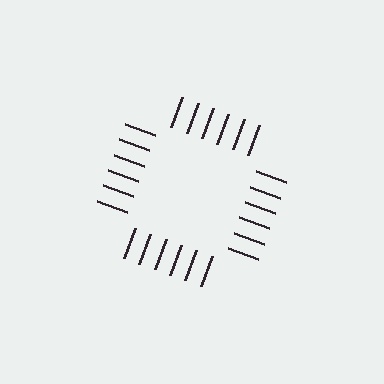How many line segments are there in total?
24 — 6 along each of the 4 edges.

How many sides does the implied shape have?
4 sides — the line-ends trace a square.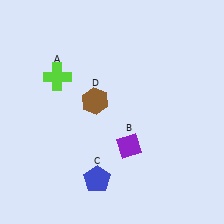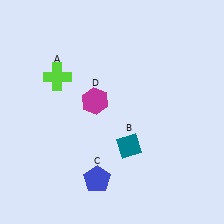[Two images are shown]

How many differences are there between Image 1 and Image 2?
There are 2 differences between the two images.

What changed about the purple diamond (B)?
In Image 1, B is purple. In Image 2, it changed to teal.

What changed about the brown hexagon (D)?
In Image 1, D is brown. In Image 2, it changed to magenta.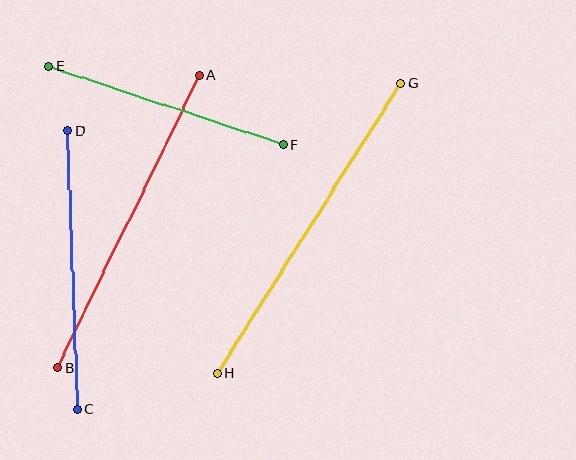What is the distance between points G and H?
The distance is approximately 343 pixels.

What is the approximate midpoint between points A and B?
The midpoint is at approximately (128, 221) pixels.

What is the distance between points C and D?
The distance is approximately 279 pixels.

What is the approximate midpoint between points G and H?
The midpoint is at approximately (309, 228) pixels.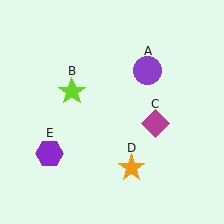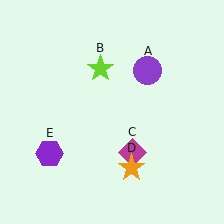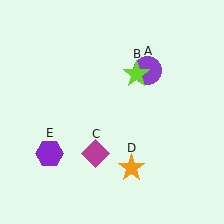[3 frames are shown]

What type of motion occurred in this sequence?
The lime star (object B), magenta diamond (object C) rotated clockwise around the center of the scene.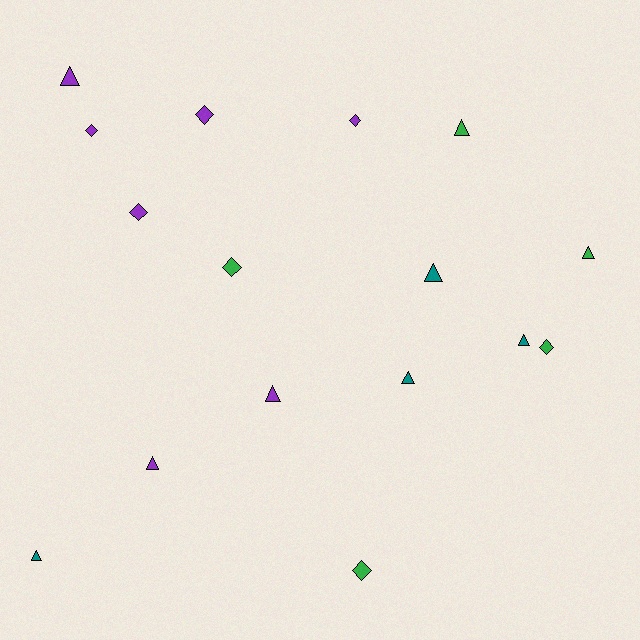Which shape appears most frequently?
Triangle, with 9 objects.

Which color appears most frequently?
Purple, with 7 objects.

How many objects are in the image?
There are 16 objects.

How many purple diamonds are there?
There are 4 purple diamonds.